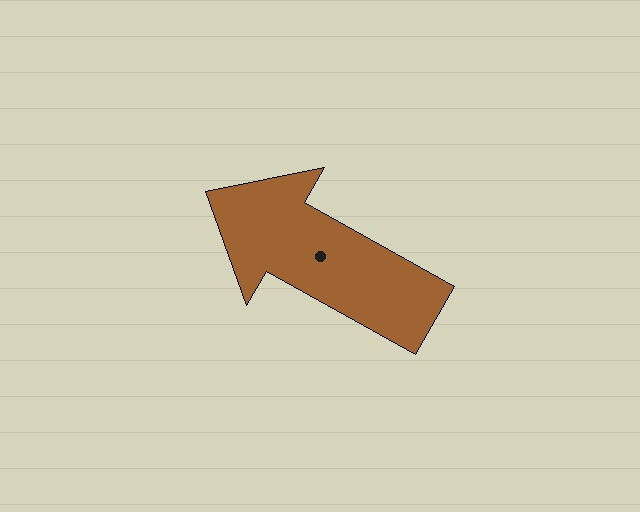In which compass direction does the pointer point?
Northwest.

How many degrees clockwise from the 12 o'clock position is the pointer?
Approximately 299 degrees.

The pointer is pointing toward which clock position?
Roughly 10 o'clock.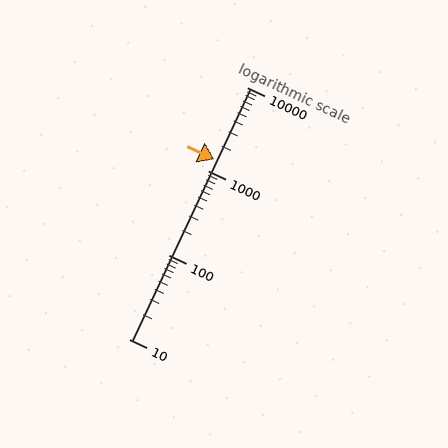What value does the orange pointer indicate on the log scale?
The pointer indicates approximately 1400.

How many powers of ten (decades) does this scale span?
The scale spans 3 decades, from 10 to 10000.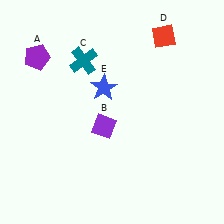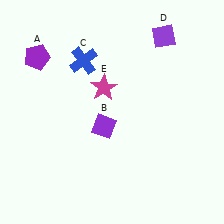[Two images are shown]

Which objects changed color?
C changed from teal to blue. D changed from red to purple. E changed from blue to magenta.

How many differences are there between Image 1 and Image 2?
There are 3 differences between the two images.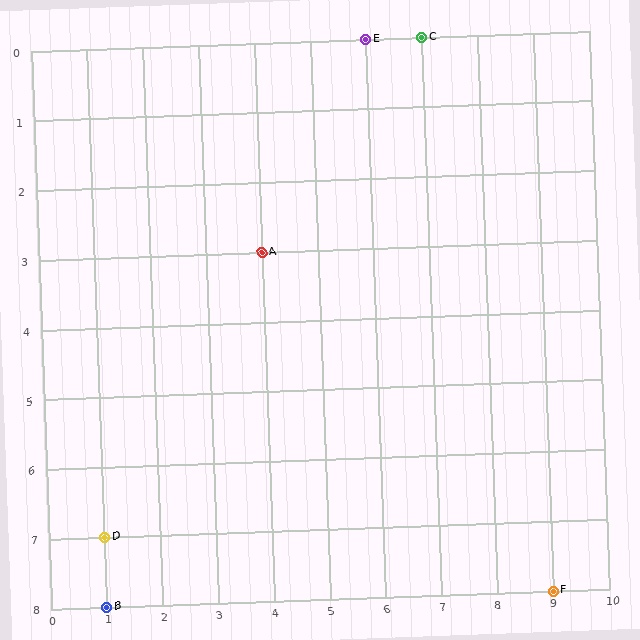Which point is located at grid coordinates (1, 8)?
Point B is at (1, 8).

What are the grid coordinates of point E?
Point E is at grid coordinates (6, 0).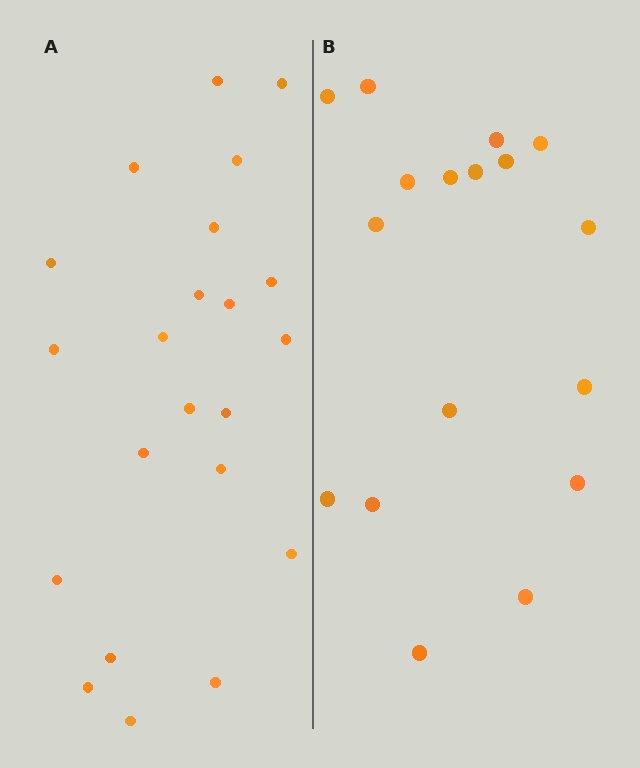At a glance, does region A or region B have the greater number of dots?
Region A (the left region) has more dots.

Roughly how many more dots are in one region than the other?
Region A has about 5 more dots than region B.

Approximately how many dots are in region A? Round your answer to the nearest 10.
About 20 dots. (The exact count is 22, which rounds to 20.)